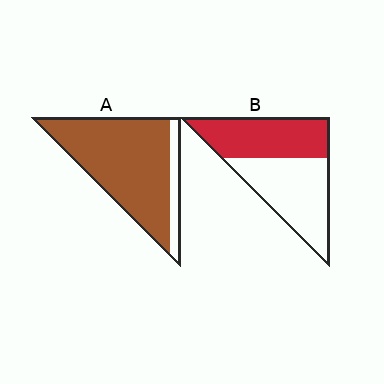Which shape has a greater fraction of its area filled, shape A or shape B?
Shape A.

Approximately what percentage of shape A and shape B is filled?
A is approximately 85% and B is approximately 45%.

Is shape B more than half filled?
Roughly half.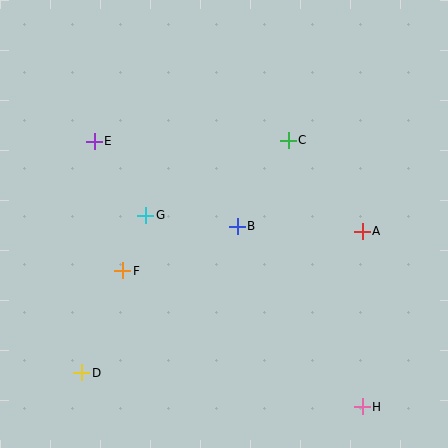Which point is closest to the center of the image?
Point B at (237, 226) is closest to the center.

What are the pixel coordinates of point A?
Point A is at (362, 231).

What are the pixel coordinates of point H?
Point H is at (362, 407).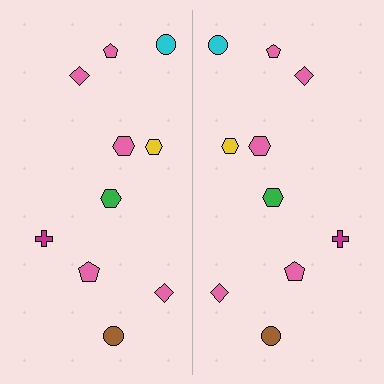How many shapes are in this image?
There are 20 shapes in this image.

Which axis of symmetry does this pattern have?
The pattern has a vertical axis of symmetry running through the center of the image.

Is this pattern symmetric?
Yes, this pattern has bilateral (reflection) symmetry.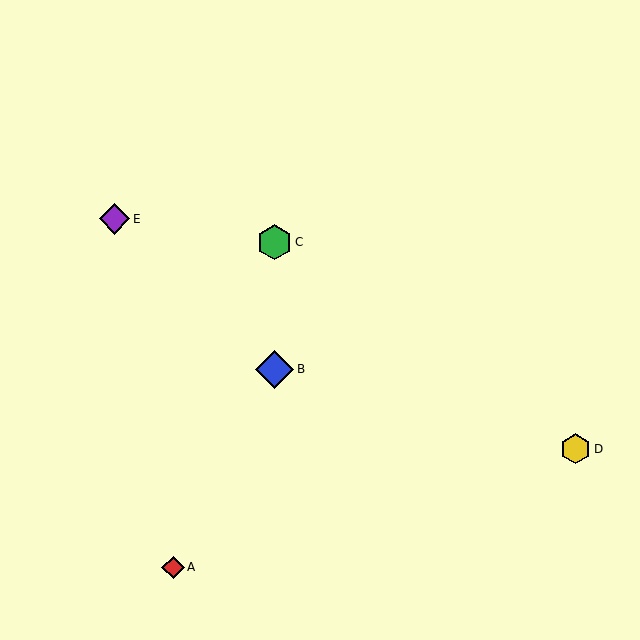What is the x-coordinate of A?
Object A is at x≈173.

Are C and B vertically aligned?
Yes, both are at x≈274.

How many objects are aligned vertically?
2 objects (B, C) are aligned vertically.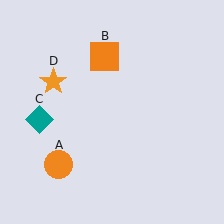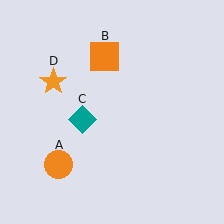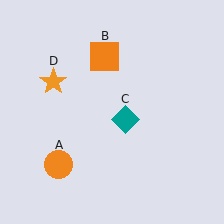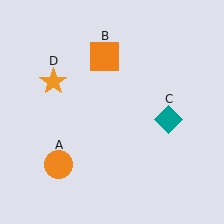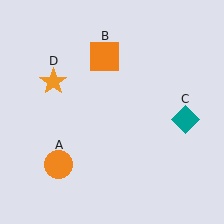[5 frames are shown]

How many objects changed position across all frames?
1 object changed position: teal diamond (object C).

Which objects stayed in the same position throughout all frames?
Orange circle (object A) and orange square (object B) and orange star (object D) remained stationary.